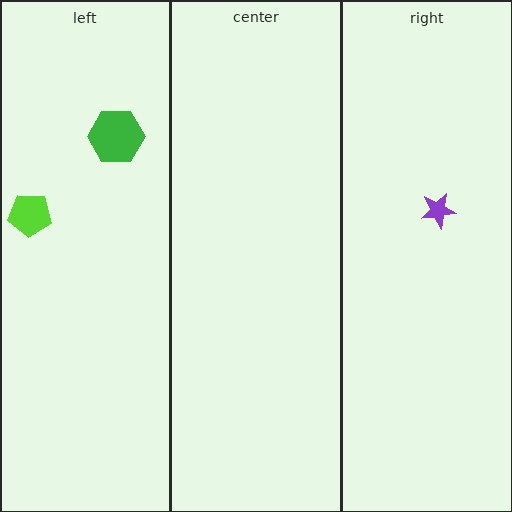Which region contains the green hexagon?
The left region.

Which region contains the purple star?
The right region.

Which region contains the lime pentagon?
The left region.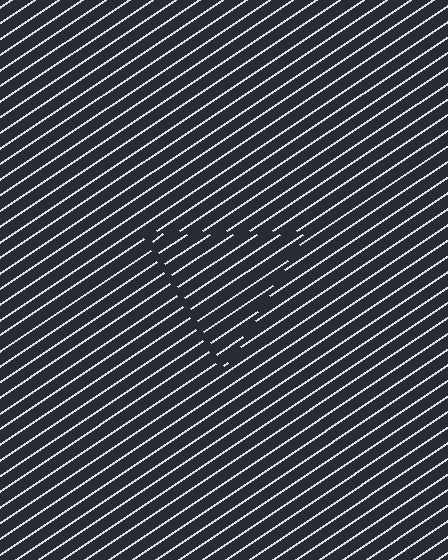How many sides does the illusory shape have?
3 sides — the line-ends trace a triangle.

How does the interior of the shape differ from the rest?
The interior of the shape contains the same grating, shifted by half a period — the contour is defined by the phase discontinuity where line-ends from the inner and outer gratings abut.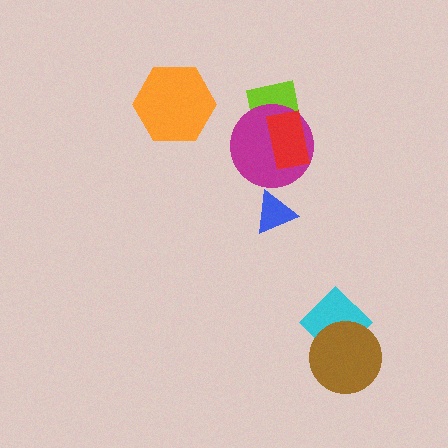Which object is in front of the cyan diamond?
The brown circle is in front of the cyan diamond.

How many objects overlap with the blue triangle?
0 objects overlap with the blue triangle.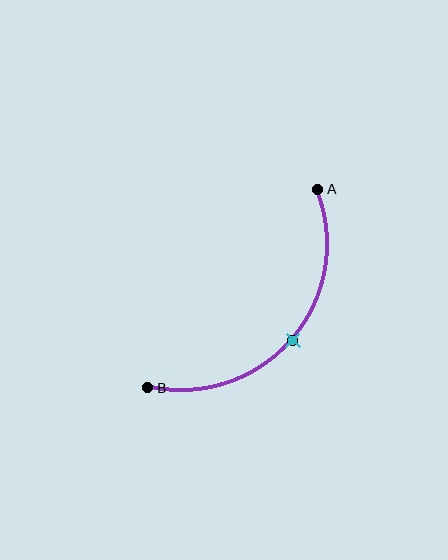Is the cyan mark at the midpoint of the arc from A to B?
Yes. The cyan mark lies on the arc at equal arc-length from both A and B — it is the arc midpoint.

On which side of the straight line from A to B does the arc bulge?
The arc bulges below and to the right of the straight line connecting A and B.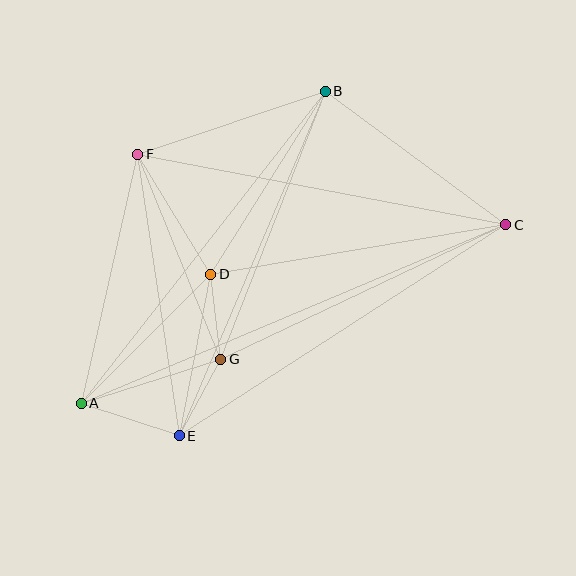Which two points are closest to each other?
Points D and G are closest to each other.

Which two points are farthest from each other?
Points A and C are farthest from each other.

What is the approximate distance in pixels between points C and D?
The distance between C and D is approximately 299 pixels.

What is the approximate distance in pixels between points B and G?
The distance between B and G is approximately 288 pixels.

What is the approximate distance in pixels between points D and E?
The distance between D and E is approximately 165 pixels.